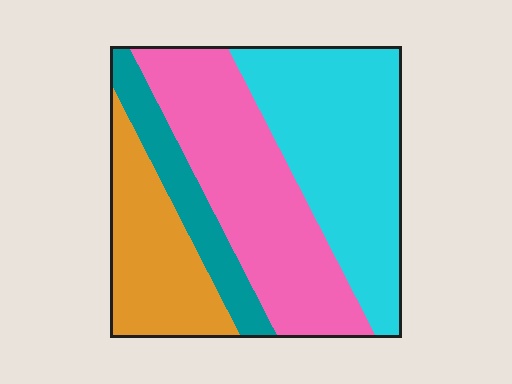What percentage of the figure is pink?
Pink takes up about one third (1/3) of the figure.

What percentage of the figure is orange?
Orange takes up about one fifth (1/5) of the figure.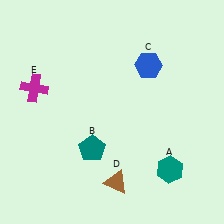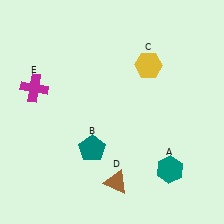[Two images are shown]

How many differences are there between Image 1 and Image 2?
There is 1 difference between the two images.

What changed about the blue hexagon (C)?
In Image 1, C is blue. In Image 2, it changed to yellow.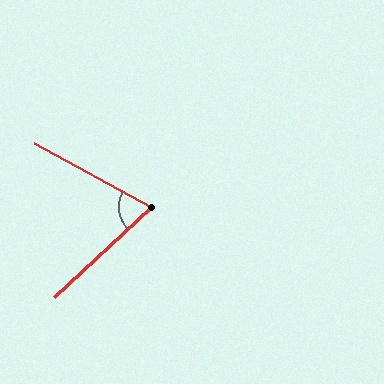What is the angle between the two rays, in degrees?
Approximately 72 degrees.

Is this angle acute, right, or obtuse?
It is acute.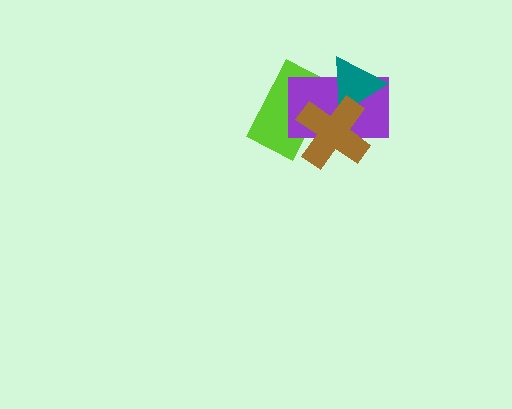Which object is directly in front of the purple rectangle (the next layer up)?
The teal triangle is directly in front of the purple rectangle.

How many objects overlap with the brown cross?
3 objects overlap with the brown cross.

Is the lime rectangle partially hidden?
Yes, it is partially covered by another shape.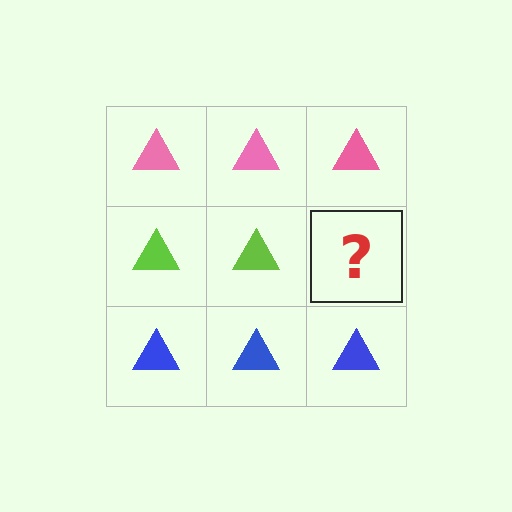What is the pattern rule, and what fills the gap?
The rule is that each row has a consistent color. The gap should be filled with a lime triangle.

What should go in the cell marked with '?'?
The missing cell should contain a lime triangle.